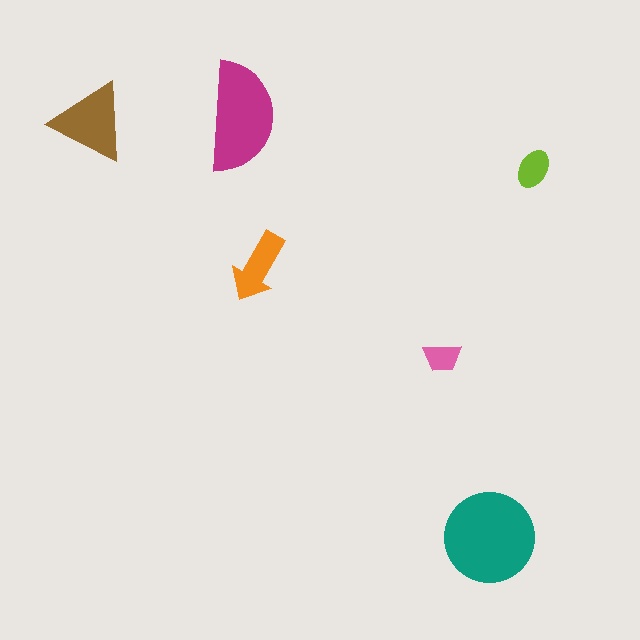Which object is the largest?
The teal circle.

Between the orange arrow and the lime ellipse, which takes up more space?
The orange arrow.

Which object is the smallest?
The pink trapezoid.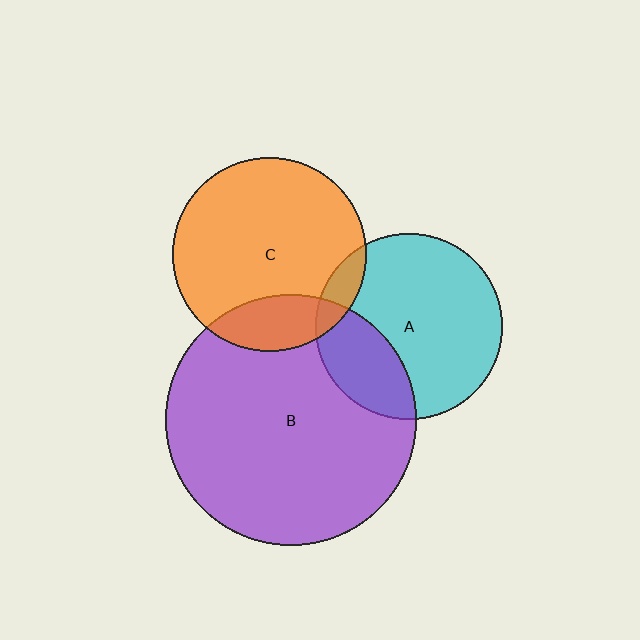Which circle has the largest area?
Circle B (purple).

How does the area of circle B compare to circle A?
Approximately 1.8 times.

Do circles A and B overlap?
Yes.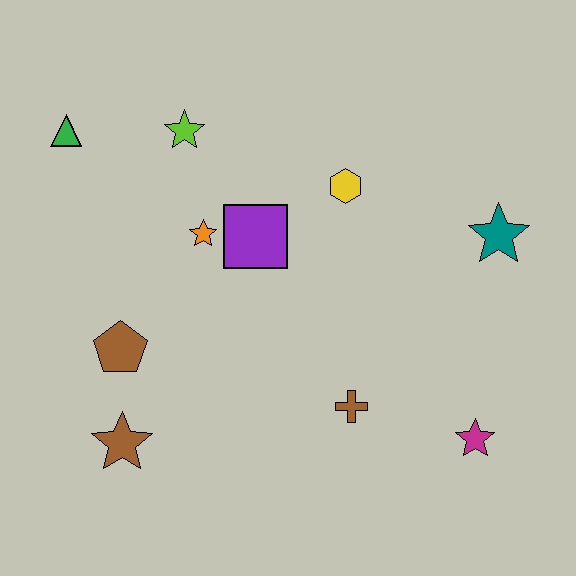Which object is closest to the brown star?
The brown pentagon is closest to the brown star.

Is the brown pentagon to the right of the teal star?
No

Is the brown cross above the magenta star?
Yes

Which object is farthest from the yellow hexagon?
The brown star is farthest from the yellow hexagon.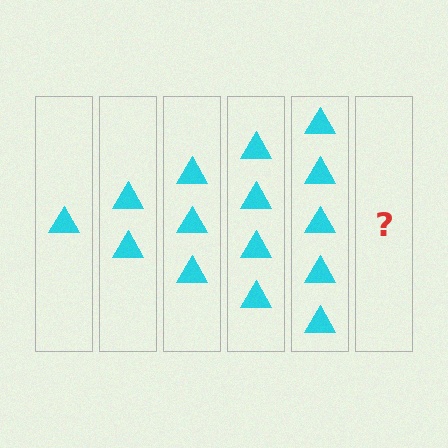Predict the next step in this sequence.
The next step is 6 triangles.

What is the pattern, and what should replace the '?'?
The pattern is that each step adds one more triangle. The '?' should be 6 triangles.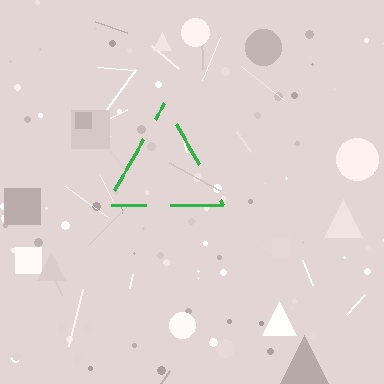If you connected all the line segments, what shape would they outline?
They would outline a triangle.